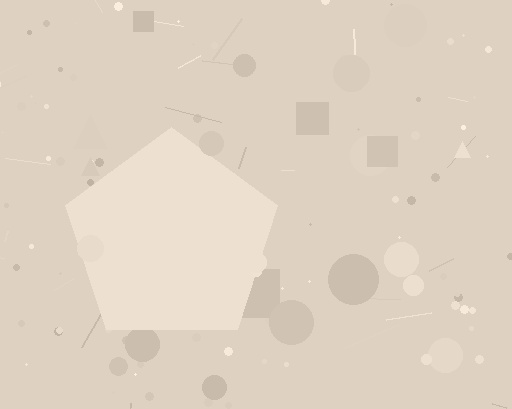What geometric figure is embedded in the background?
A pentagon is embedded in the background.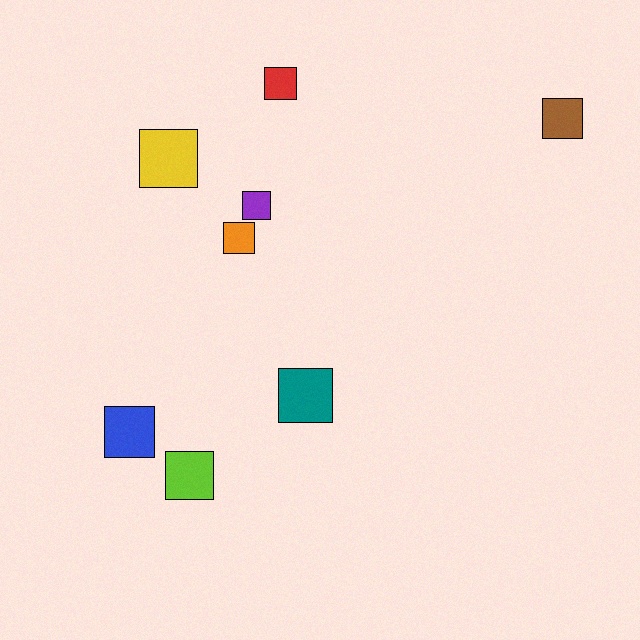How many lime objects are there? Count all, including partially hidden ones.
There is 1 lime object.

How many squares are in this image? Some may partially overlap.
There are 8 squares.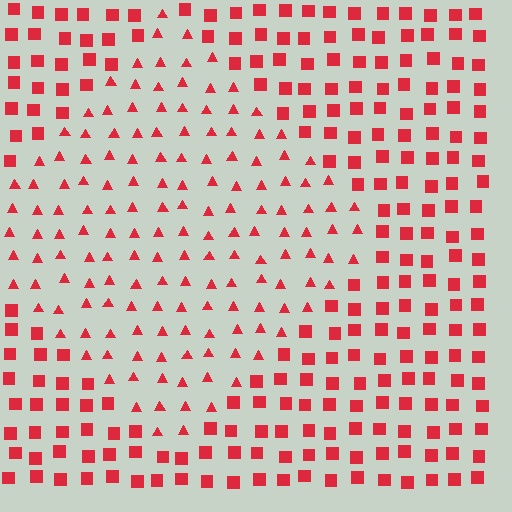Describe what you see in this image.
The image is filled with small red elements arranged in a uniform grid. A diamond-shaped region contains triangles, while the surrounding area contains squares. The boundary is defined purely by the change in element shape.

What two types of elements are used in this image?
The image uses triangles inside the diamond region and squares outside it.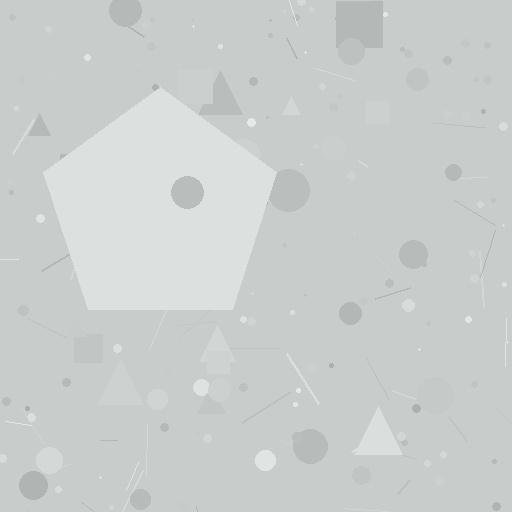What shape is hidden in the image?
A pentagon is hidden in the image.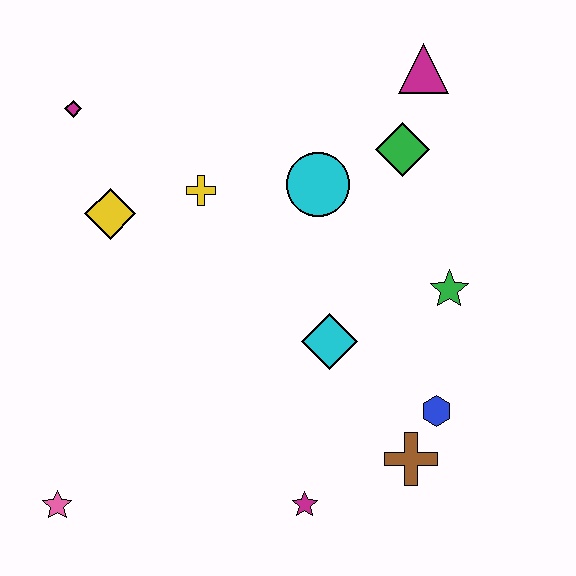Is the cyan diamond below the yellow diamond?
Yes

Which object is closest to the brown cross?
The blue hexagon is closest to the brown cross.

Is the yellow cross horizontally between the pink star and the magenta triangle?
Yes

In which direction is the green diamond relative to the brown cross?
The green diamond is above the brown cross.